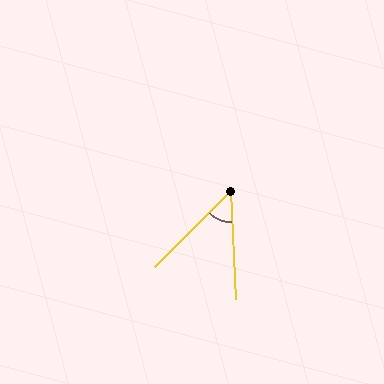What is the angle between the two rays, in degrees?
Approximately 48 degrees.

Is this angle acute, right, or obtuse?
It is acute.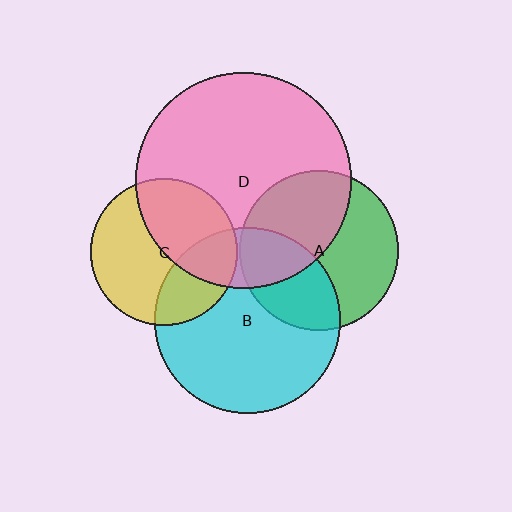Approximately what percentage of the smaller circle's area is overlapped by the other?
Approximately 45%.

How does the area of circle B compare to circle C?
Approximately 1.6 times.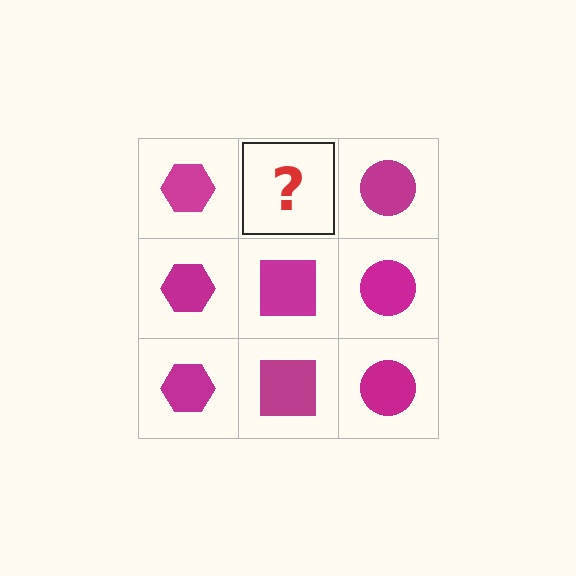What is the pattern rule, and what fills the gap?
The rule is that each column has a consistent shape. The gap should be filled with a magenta square.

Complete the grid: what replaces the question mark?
The question mark should be replaced with a magenta square.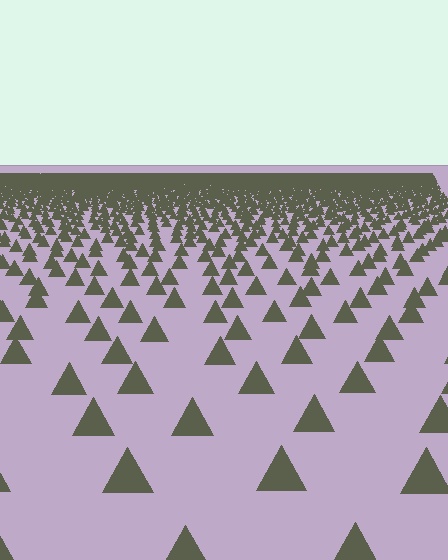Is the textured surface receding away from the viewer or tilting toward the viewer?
The surface is receding away from the viewer. Texture elements get smaller and denser toward the top.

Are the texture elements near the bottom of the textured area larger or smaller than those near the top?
Larger. Near the bottom, elements are closer to the viewer and appear at a bigger on-screen size.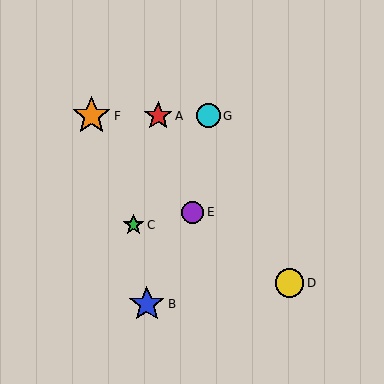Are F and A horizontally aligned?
Yes, both are at y≈116.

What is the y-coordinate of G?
Object G is at y≈116.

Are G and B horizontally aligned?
No, G is at y≈116 and B is at y≈304.